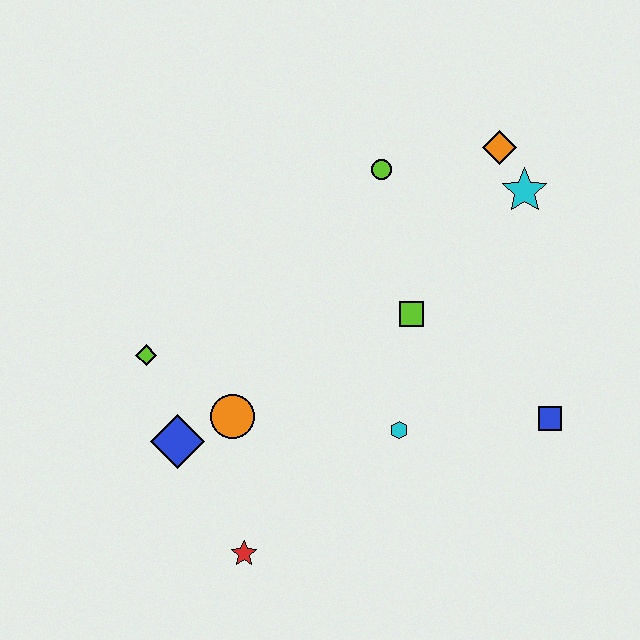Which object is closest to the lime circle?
The orange diamond is closest to the lime circle.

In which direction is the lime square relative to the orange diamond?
The lime square is below the orange diamond.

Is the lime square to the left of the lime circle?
No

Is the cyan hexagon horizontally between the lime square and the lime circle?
Yes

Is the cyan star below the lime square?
No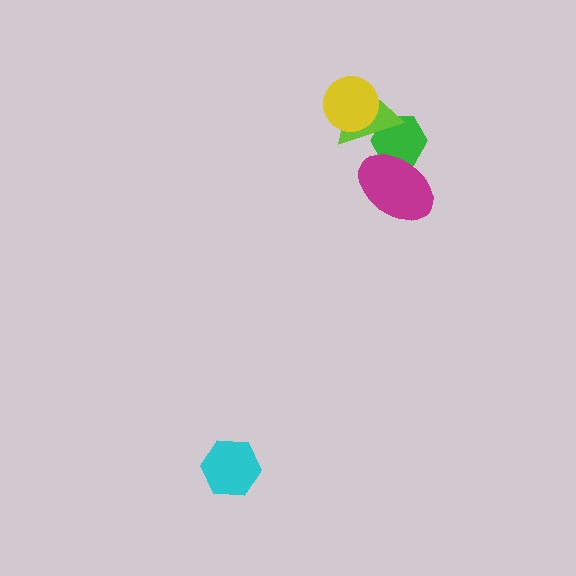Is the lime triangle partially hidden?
Yes, it is partially covered by another shape.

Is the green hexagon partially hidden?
Yes, it is partially covered by another shape.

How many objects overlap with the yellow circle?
1 object overlaps with the yellow circle.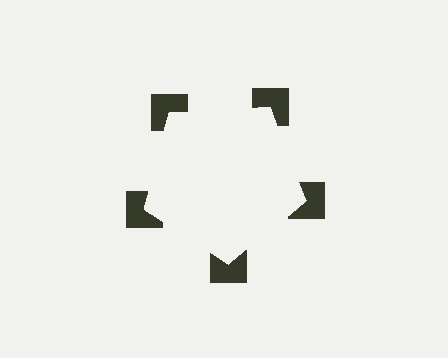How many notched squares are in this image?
There are 5 — one at each vertex of the illusory pentagon.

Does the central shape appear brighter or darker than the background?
It typically appears slightly brighter than the background, even though no actual brightness change is drawn.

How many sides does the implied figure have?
5 sides.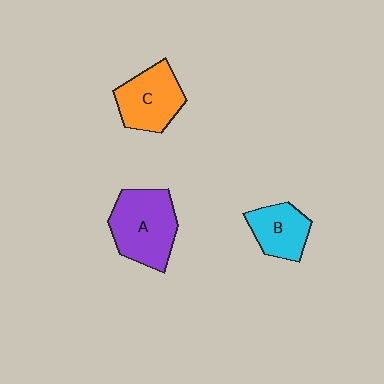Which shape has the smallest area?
Shape B (cyan).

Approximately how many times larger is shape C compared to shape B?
Approximately 1.3 times.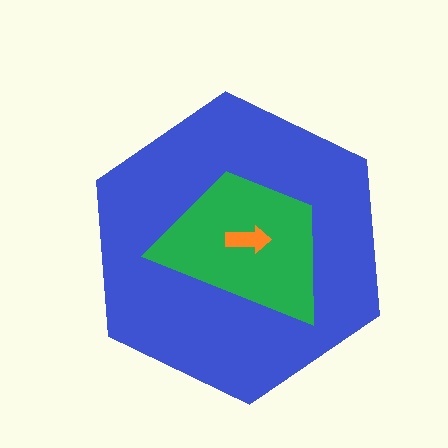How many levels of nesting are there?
3.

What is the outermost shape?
The blue hexagon.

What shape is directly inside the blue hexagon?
The green trapezoid.